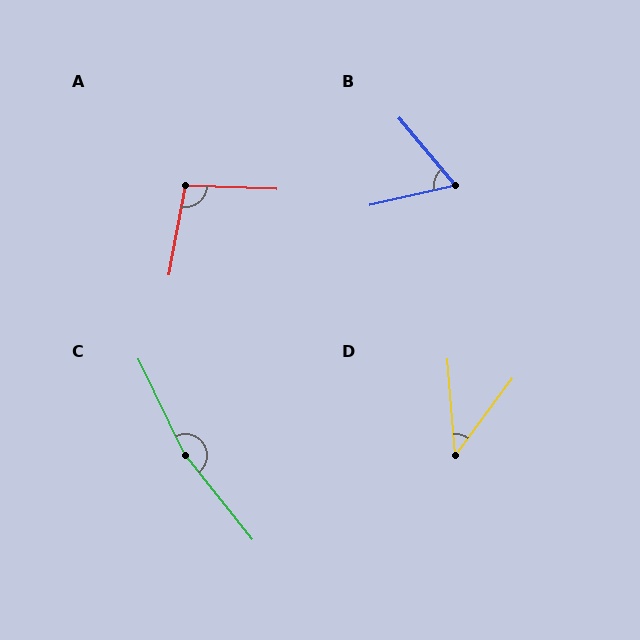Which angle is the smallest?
D, at approximately 41 degrees.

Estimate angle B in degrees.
Approximately 63 degrees.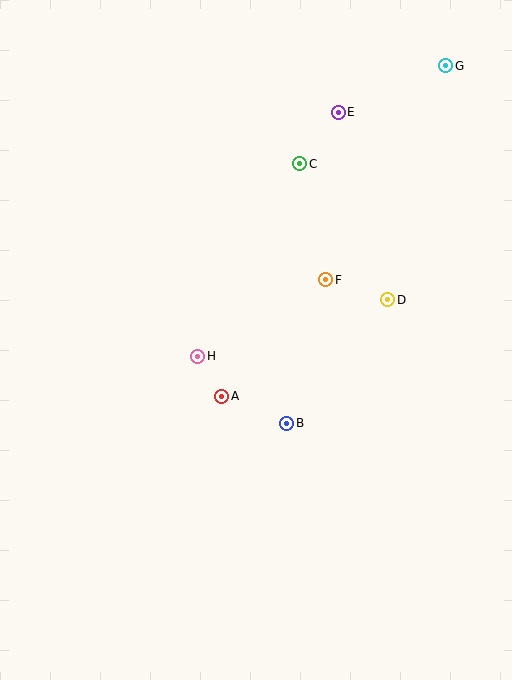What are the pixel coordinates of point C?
Point C is at (299, 164).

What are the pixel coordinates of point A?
Point A is at (222, 396).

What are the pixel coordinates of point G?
Point G is at (446, 66).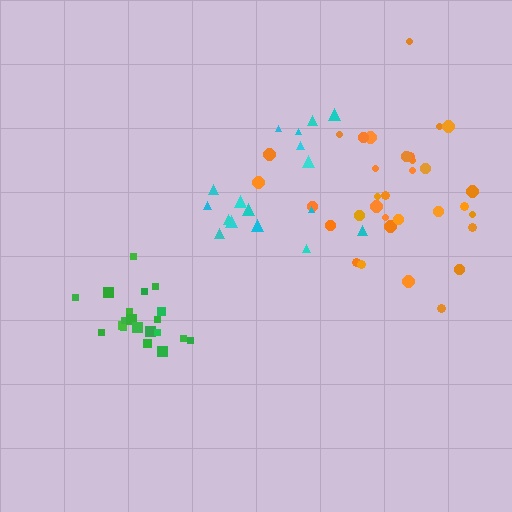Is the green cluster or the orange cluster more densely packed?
Green.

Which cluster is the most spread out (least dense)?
Cyan.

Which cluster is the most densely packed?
Green.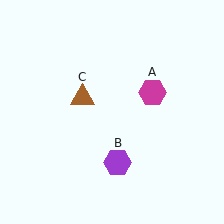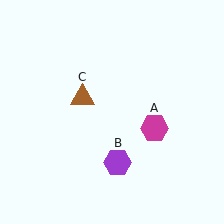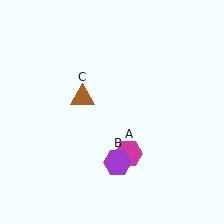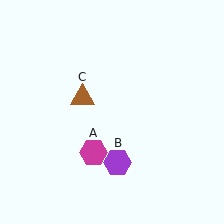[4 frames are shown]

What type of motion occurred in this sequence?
The magenta hexagon (object A) rotated clockwise around the center of the scene.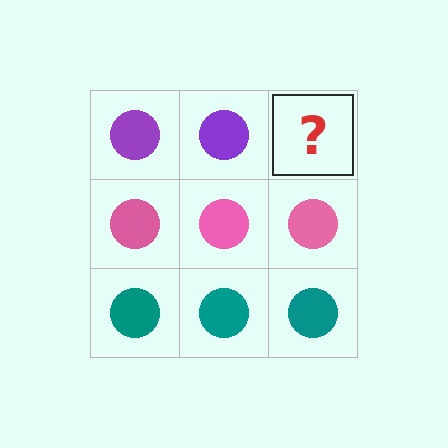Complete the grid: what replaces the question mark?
The question mark should be replaced with a purple circle.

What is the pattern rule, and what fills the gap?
The rule is that each row has a consistent color. The gap should be filled with a purple circle.